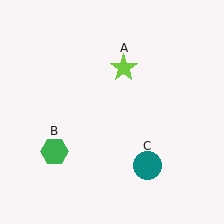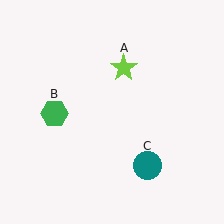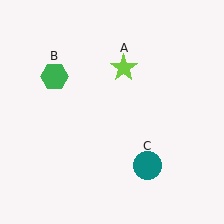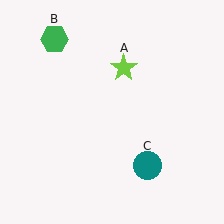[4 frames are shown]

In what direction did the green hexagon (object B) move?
The green hexagon (object B) moved up.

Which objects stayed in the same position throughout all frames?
Lime star (object A) and teal circle (object C) remained stationary.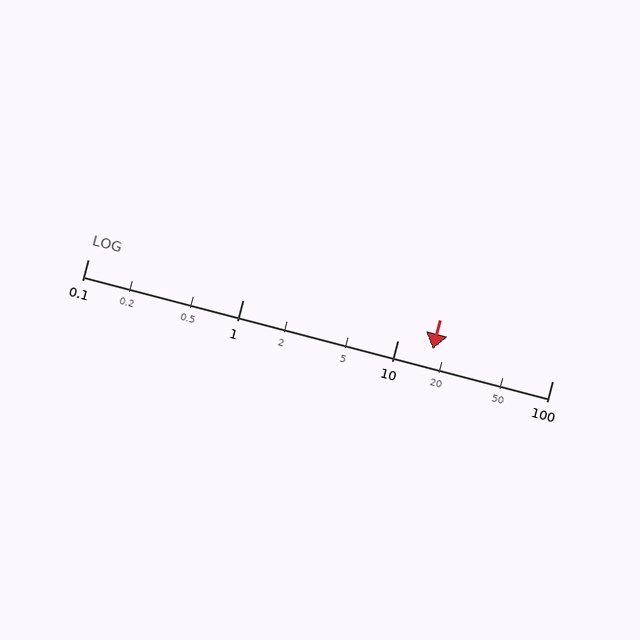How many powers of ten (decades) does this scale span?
The scale spans 3 decades, from 0.1 to 100.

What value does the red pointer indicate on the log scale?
The pointer indicates approximately 17.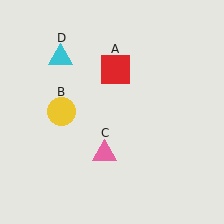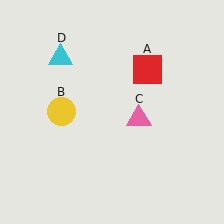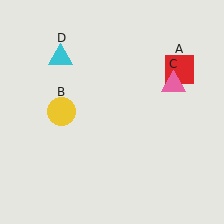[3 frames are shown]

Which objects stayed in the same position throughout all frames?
Yellow circle (object B) and cyan triangle (object D) remained stationary.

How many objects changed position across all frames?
2 objects changed position: red square (object A), pink triangle (object C).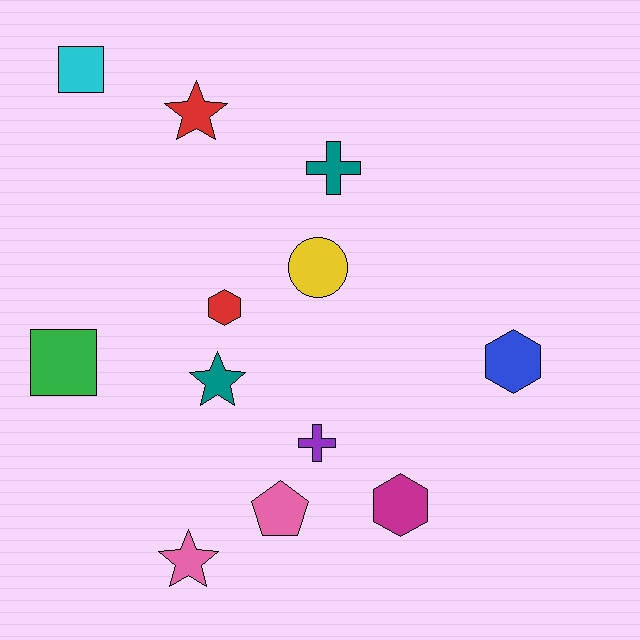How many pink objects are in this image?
There are 2 pink objects.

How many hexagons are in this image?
There are 3 hexagons.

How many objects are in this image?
There are 12 objects.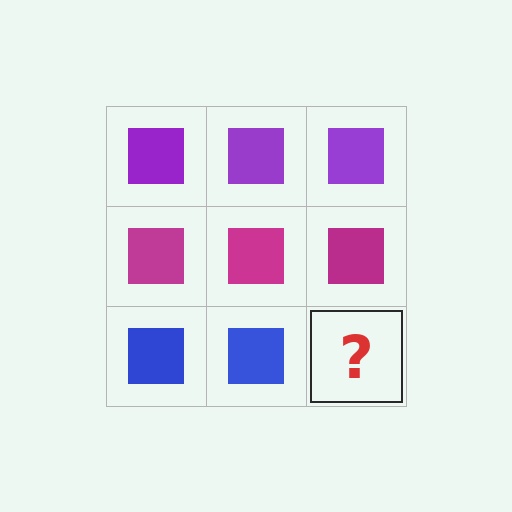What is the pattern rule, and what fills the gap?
The rule is that each row has a consistent color. The gap should be filled with a blue square.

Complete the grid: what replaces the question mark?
The question mark should be replaced with a blue square.